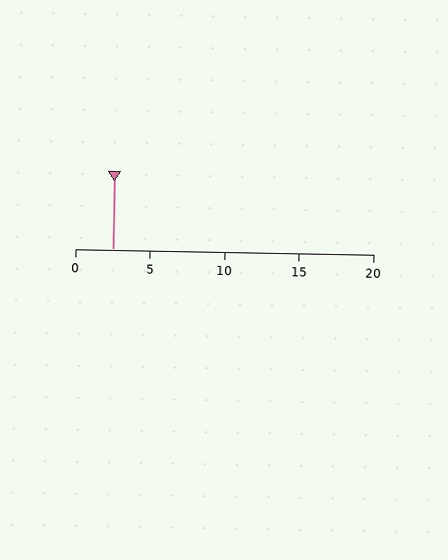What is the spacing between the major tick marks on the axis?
The major ticks are spaced 5 apart.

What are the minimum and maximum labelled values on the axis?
The axis runs from 0 to 20.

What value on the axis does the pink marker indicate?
The marker indicates approximately 2.5.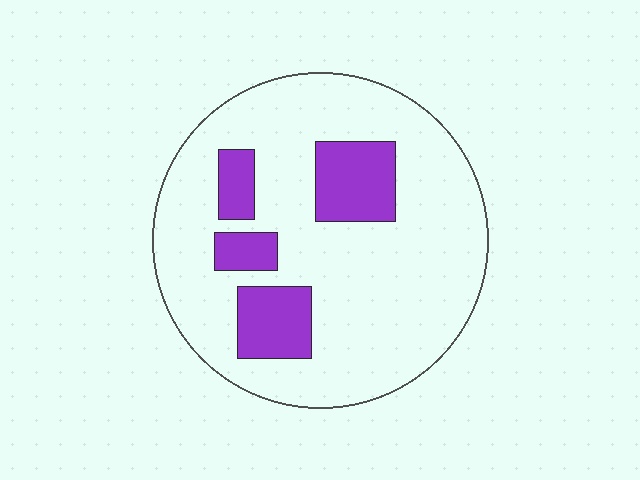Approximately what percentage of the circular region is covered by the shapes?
Approximately 20%.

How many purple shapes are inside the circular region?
4.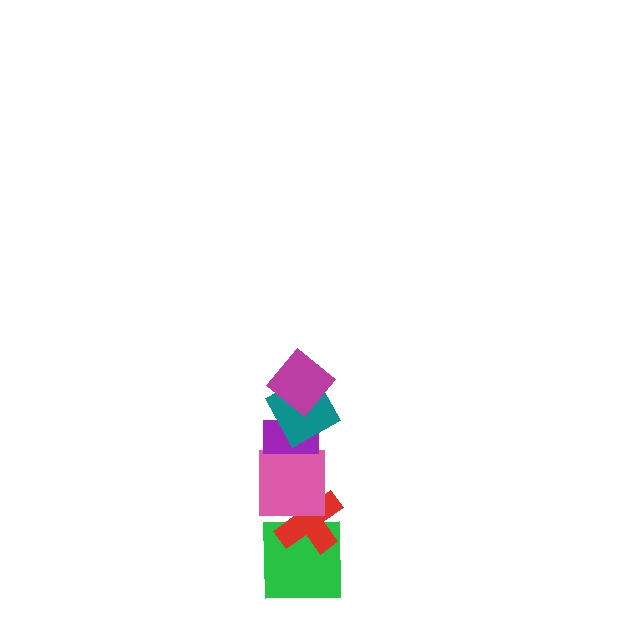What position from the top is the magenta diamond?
The magenta diamond is 1st from the top.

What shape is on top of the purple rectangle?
The teal square is on top of the purple rectangle.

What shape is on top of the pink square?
The purple rectangle is on top of the pink square.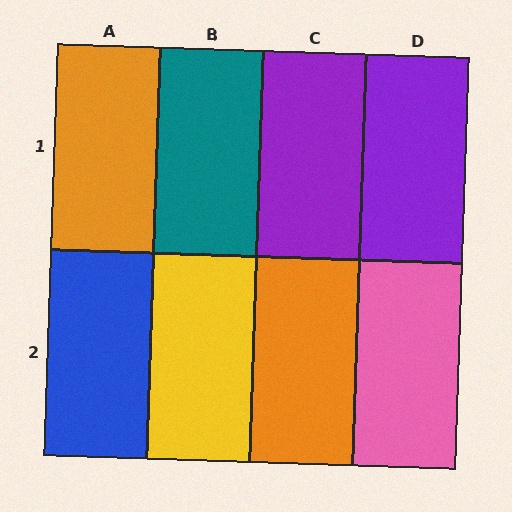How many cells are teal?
1 cell is teal.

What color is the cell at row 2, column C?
Orange.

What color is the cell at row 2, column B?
Yellow.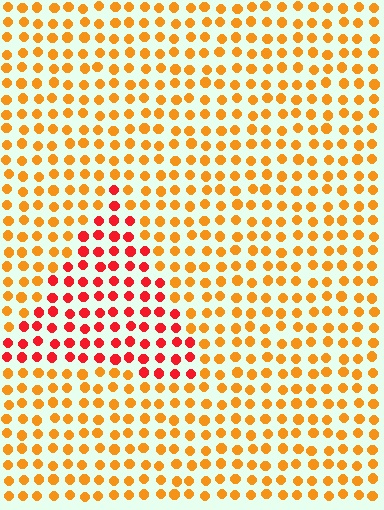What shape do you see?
I see a triangle.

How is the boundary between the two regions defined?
The boundary is defined purely by a slight shift in hue (about 38 degrees). Spacing, size, and orientation are identical on both sides.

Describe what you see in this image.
The image is filled with small orange elements in a uniform arrangement. A triangle-shaped region is visible where the elements are tinted to a slightly different hue, forming a subtle color boundary.